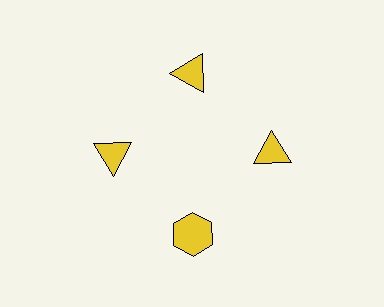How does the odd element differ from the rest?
It has a different shape: hexagon instead of triangle.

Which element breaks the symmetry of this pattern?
The yellow hexagon at roughly the 6 o'clock position breaks the symmetry. All other shapes are yellow triangles.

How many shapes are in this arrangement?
There are 4 shapes arranged in a ring pattern.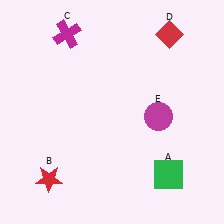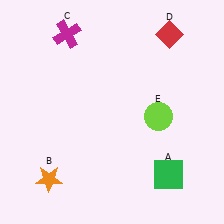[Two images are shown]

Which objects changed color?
B changed from red to orange. E changed from magenta to lime.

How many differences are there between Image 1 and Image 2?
There are 2 differences between the two images.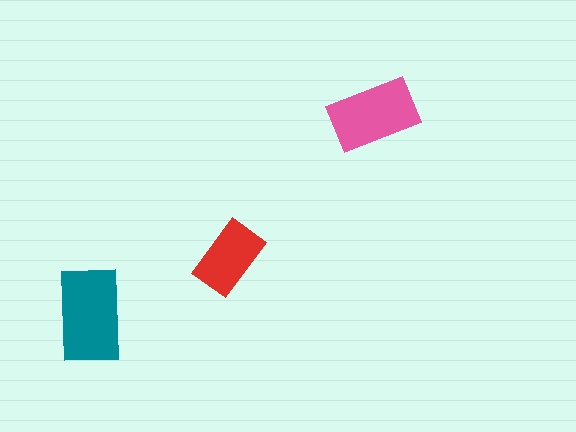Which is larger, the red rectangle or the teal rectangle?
The teal one.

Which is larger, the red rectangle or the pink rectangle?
The pink one.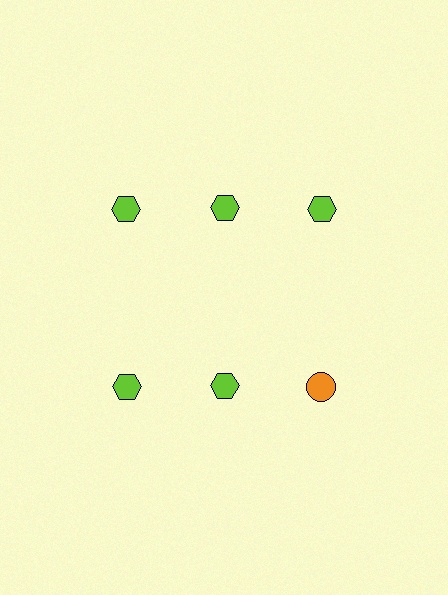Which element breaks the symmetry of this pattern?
The orange circle in the second row, center column breaks the symmetry. All other shapes are lime hexagons.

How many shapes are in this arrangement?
There are 6 shapes arranged in a grid pattern.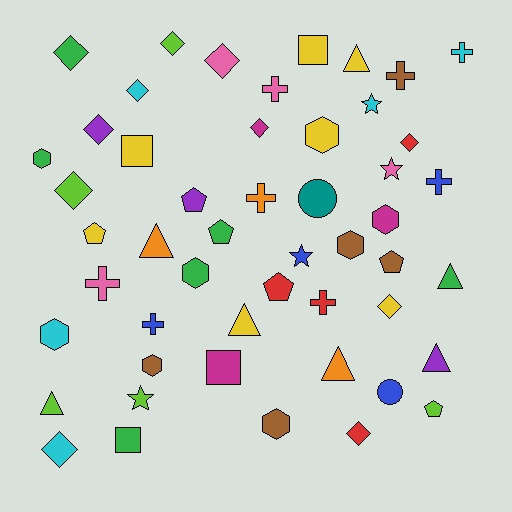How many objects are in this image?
There are 50 objects.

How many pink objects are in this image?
There are 4 pink objects.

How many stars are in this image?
There are 4 stars.